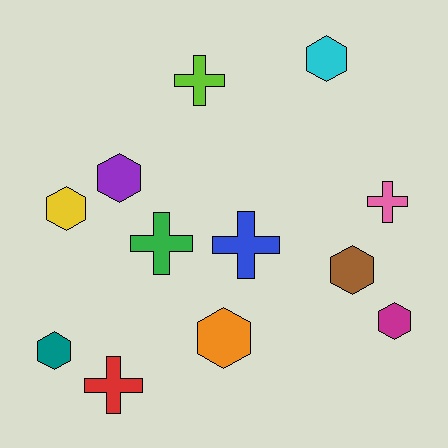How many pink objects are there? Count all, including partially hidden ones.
There is 1 pink object.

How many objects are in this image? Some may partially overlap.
There are 12 objects.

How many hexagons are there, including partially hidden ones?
There are 7 hexagons.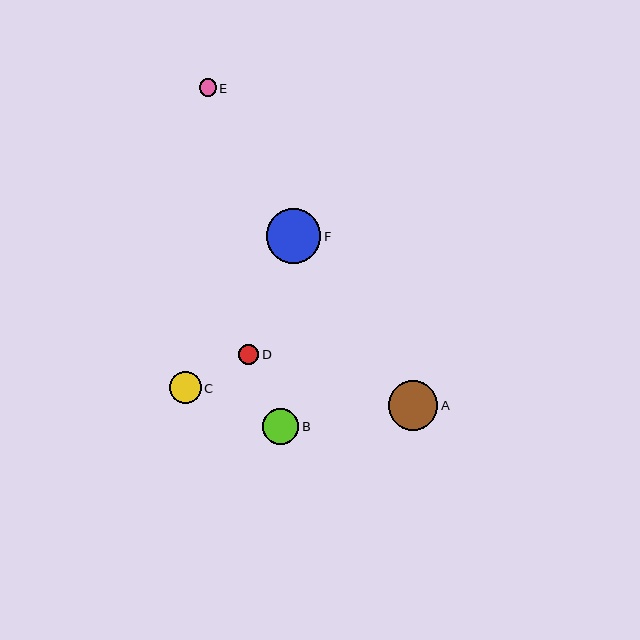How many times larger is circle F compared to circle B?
Circle F is approximately 1.5 times the size of circle B.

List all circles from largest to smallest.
From largest to smallest: F, A, B, C, D, E.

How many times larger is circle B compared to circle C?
Circle B is approximately 1.2 times the size of circle C.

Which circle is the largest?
Circle F is the largest with a size of approximately 55 pixels.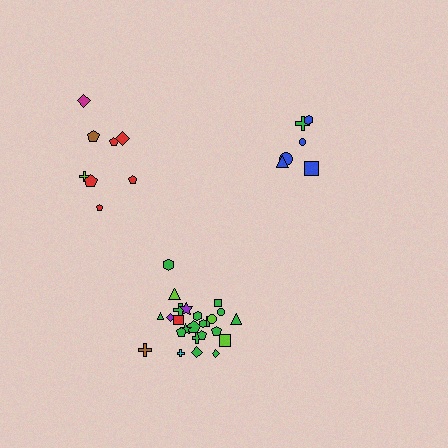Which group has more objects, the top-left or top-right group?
The top-left group.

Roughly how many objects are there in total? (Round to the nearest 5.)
Roughly 40 objects in total.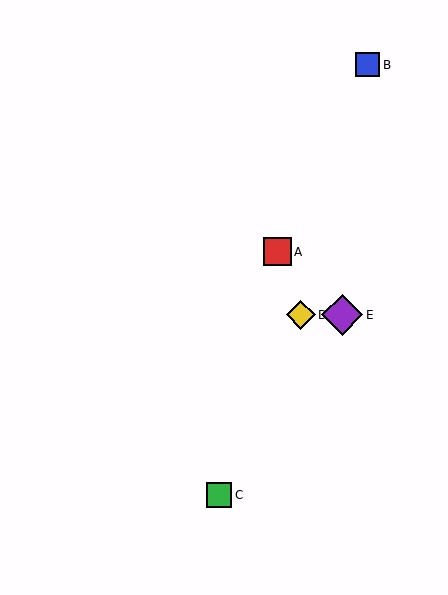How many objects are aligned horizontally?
2 objects (D, E) are aligned horizontally.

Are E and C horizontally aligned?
No, E is at y≈315 and C is at y≈495.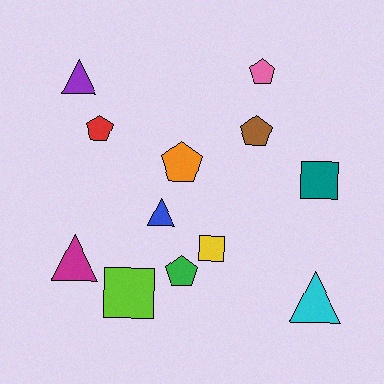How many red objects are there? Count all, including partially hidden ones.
There is 1 red object.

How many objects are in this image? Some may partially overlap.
There are 12 objects.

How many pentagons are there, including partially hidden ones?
There are 5 pentagons.